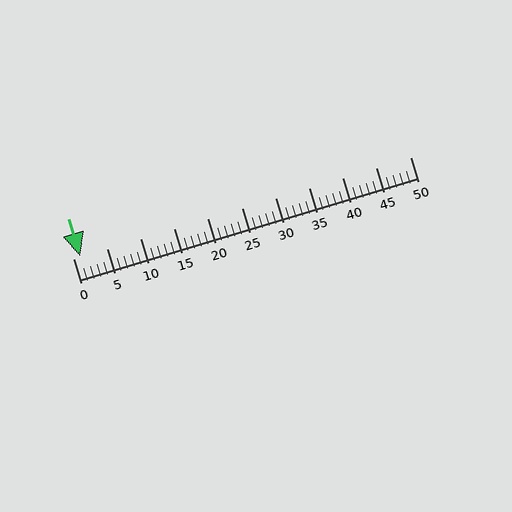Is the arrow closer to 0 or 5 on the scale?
The arrow is closer to 0.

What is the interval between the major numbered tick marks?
The major tick marks are spaced 5 units apart.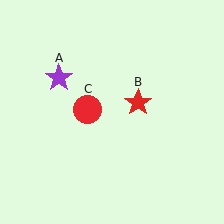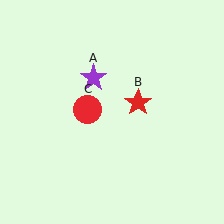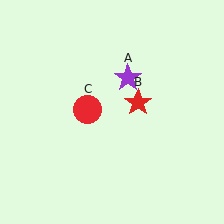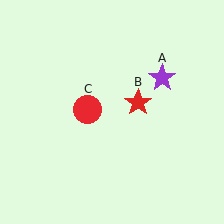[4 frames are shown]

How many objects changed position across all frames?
1 object changed position: purple star (object A).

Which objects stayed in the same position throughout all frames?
Red star (object B) and red circle (object C) remained stationary.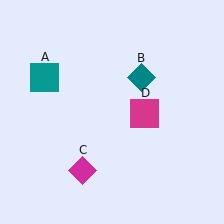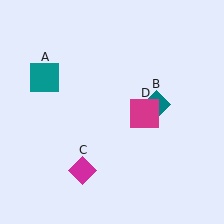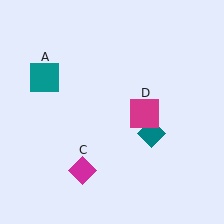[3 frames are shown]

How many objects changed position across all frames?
1 object changed position: teal diamond (object B).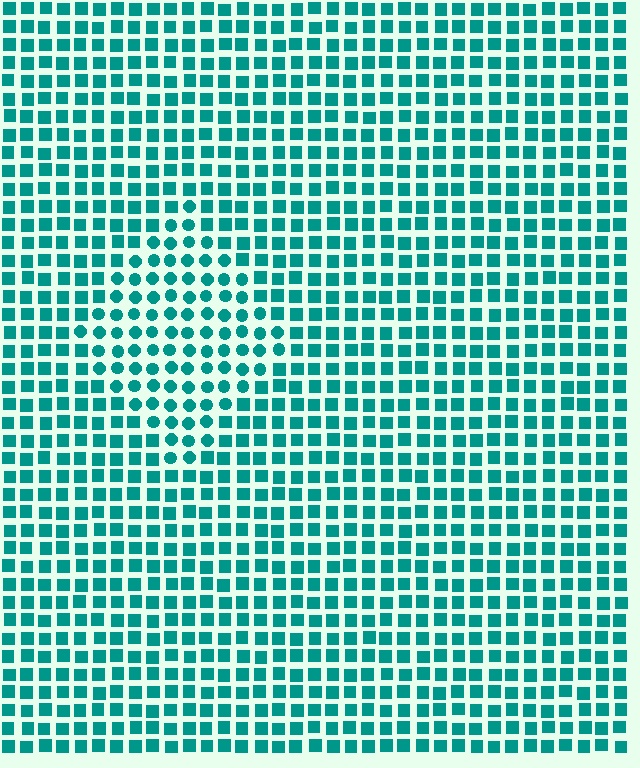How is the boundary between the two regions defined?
The boundary is defined by a change in element shape: circles inside vs. squares outside. All elements share the same color and spacing.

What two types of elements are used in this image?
The image uses circles inside the diamond region and squares outside it.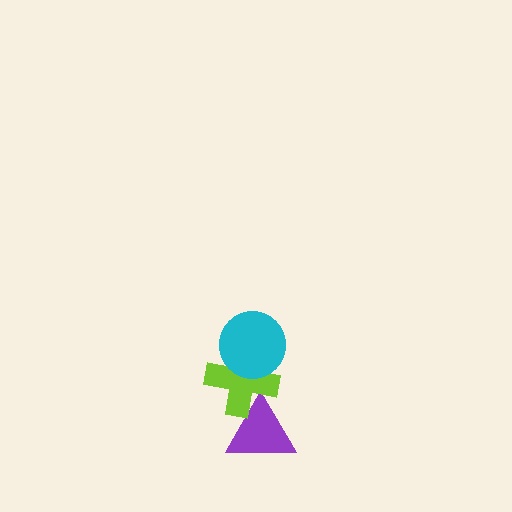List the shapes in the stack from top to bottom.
From top to bottom: the cyan circle, the lime cross, the purple triangle.